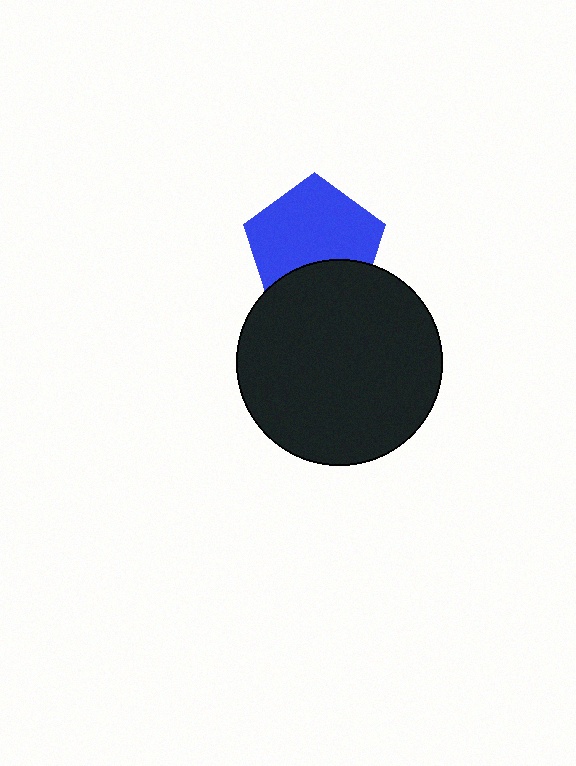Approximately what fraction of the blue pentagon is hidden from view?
Roughly 31% of the blue pentagon is hidden behind the black circle.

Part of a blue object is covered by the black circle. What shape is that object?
It is a pentagon.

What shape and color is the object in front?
The object in front is a black circle.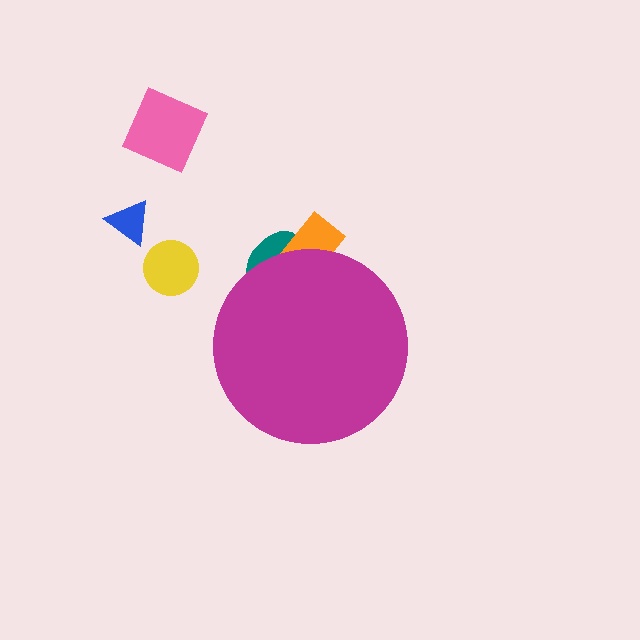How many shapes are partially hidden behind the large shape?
2 shapes are partially hidden.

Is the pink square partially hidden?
No, the pink square is fully visible.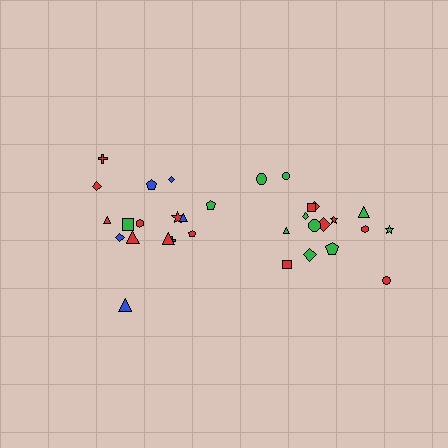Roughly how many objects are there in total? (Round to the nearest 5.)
Roughly 35 objects in total.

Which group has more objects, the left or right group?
The right group.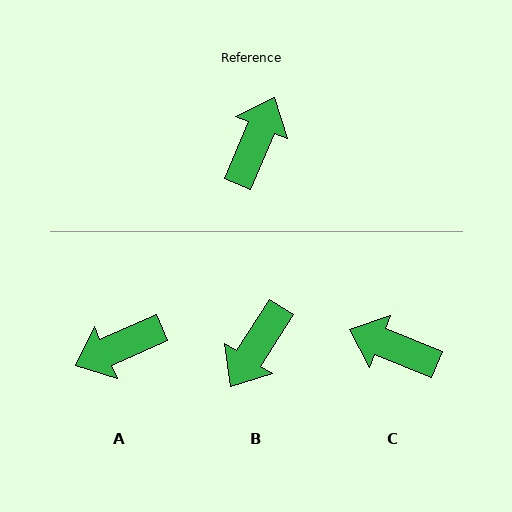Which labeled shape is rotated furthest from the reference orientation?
B, about 171 degrees away.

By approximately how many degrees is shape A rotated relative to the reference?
Approximately 137 degrees counter-clockwise.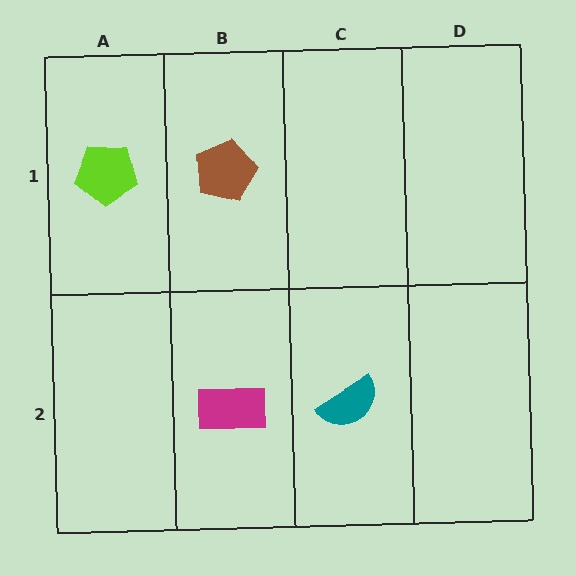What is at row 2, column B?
A magenta rectangle.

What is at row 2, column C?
A teal semicircle.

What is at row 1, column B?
A brown pentagon.